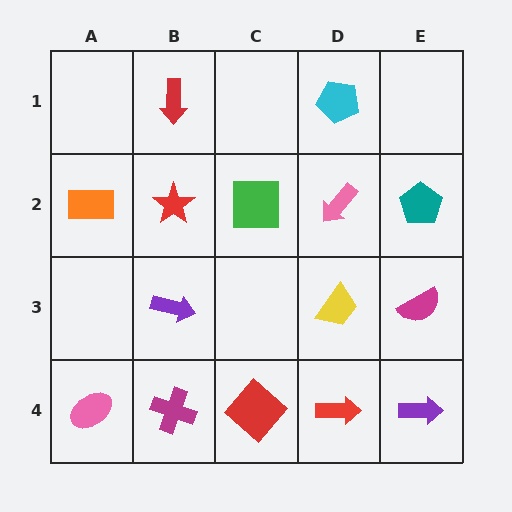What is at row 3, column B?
A purple arrow.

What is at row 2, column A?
An orange rectangle.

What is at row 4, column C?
A red diamond.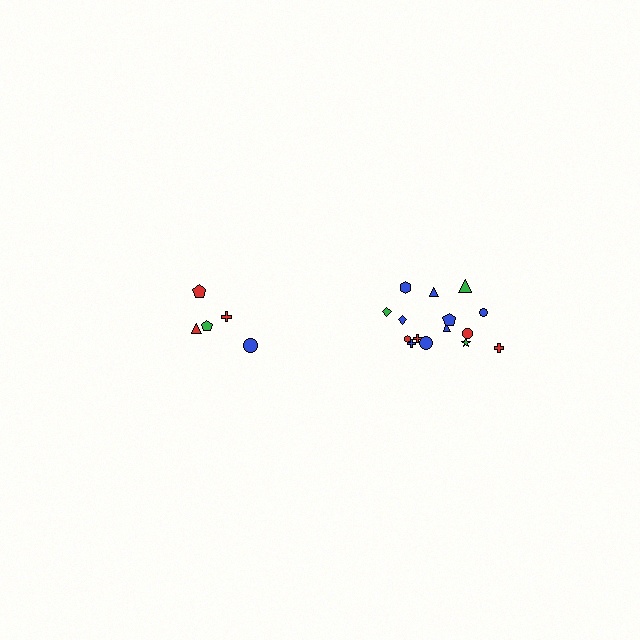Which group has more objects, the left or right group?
The right group.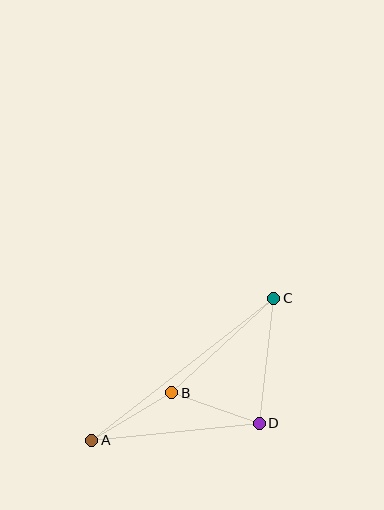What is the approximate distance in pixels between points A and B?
The distance between A and B is approximately 93 pixels.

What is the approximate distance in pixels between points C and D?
The distance between C and D is approximately 126 pixels.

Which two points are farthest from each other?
Points A and C are farthest from each other.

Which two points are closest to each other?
Points B and D are closest to each other.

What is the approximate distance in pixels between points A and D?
The distance between A and D is approximately 168 pixels.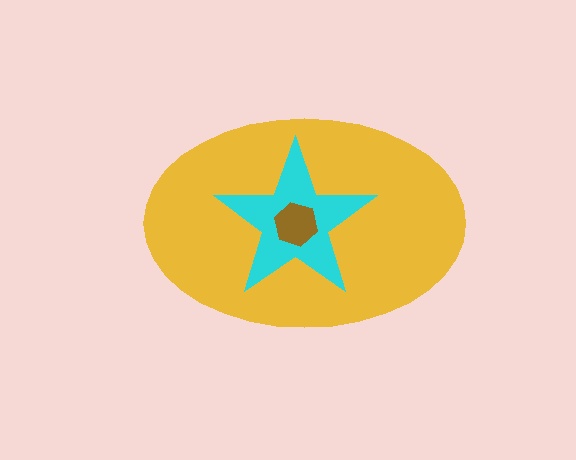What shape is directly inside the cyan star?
The brown hexagon.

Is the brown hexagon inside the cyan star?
Yes.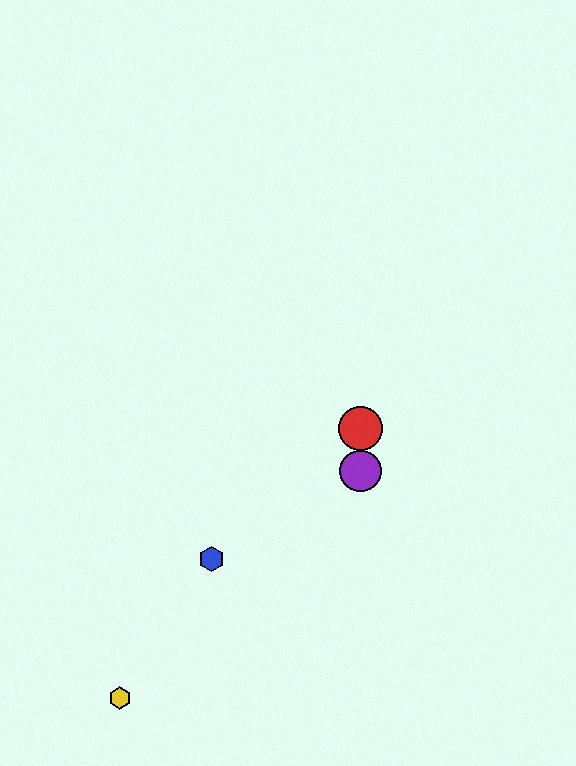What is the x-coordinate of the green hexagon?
The green hexagon is at x≈361.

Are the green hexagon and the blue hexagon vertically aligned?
No, the green hexagon is at x≈361 and the blue hexagon is at x≈211.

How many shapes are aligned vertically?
3 shapes (the red circle, the green hexagon, the purple circle) are aligned vertically.